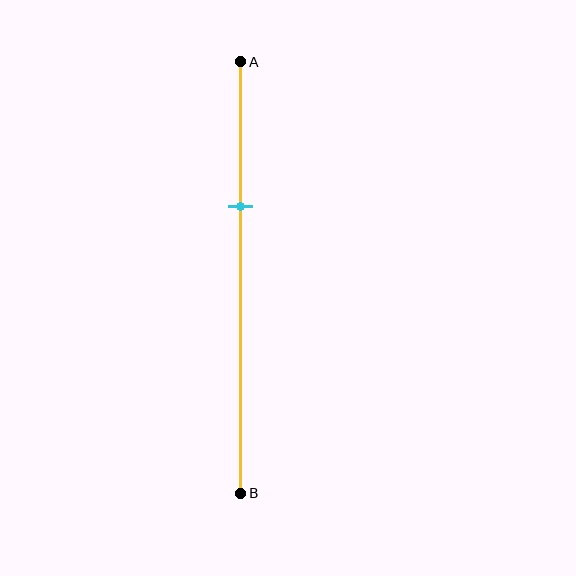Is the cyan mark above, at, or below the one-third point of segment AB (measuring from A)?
The cyan mark is approximately at the one-third point of segment AB.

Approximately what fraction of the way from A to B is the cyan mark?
The cyan mark is approximately 35% of the way from A to B.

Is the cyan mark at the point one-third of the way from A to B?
Yes, the mark is approximately at the one-third point.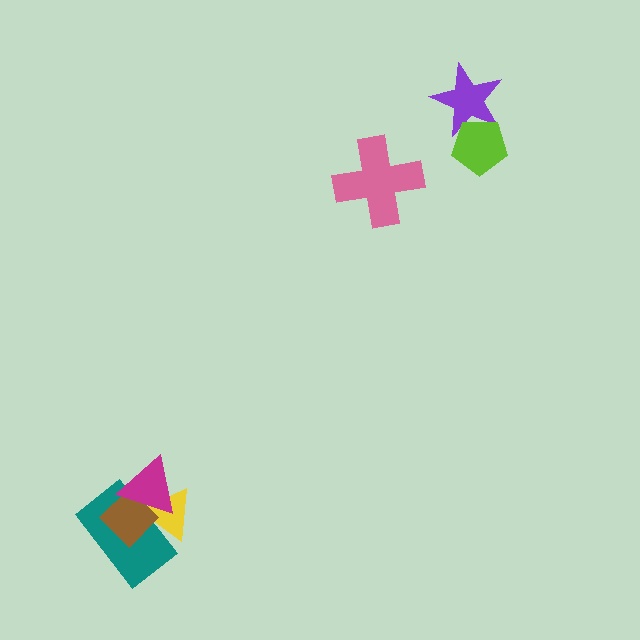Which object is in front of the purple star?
The lime pentagon is in front of the purple star.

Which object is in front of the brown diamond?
The magenta triangle is in front of the brown diamond.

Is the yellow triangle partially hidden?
Yes, it is partially covered by another shape.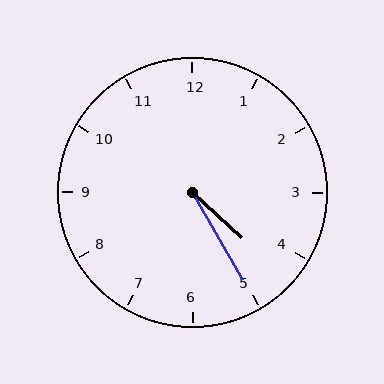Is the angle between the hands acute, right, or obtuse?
It is acute.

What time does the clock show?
4:25.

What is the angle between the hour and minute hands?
Approximately 18 degrees.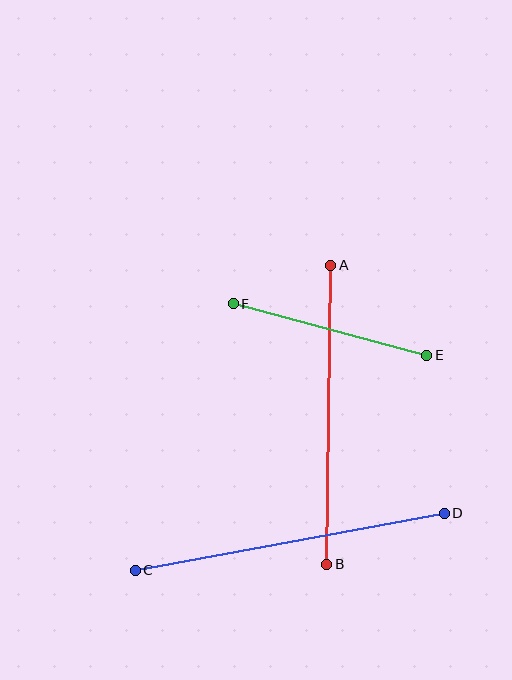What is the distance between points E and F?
The distance is approximately 200 pixels.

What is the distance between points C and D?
The distance is approximately 314 pixels.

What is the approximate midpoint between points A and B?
The midpoint is at approximately (329, 415) pixels.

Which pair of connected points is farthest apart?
Points C and D are farthest apart.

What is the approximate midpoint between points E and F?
The midpoint is at approximately (330, 330) pixels.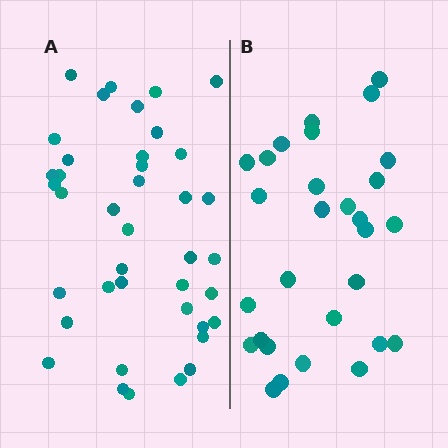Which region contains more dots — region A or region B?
Region A (the left region) has more dots.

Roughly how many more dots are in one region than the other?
Region A has roughly 12 or so more dots than region B.